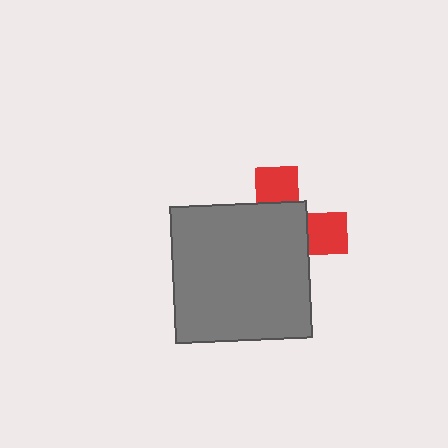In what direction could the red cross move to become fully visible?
The red cross could move toward the upper-right. That would shift it out from behind the gray square entirely.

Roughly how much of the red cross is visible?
A small part of it is visible (roughly 32%).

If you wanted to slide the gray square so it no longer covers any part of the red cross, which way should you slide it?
Slide it toward the lower-left — that is the most direct way to separate the two shapes.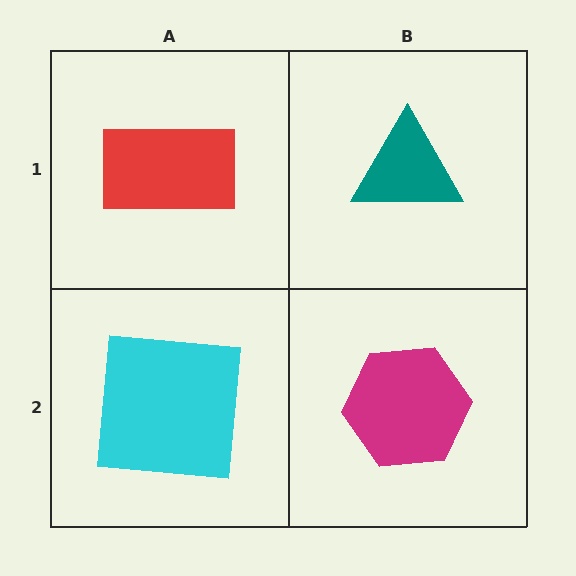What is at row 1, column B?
A teal triangle.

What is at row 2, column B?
A magenta hexagon.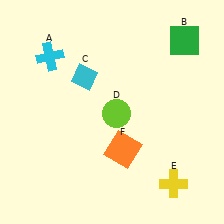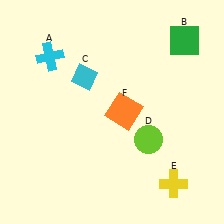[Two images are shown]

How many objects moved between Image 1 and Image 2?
2 objects moved between the two images.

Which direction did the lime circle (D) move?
The lime circle (D) moved right.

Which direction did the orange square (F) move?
The orange square (F) moved up.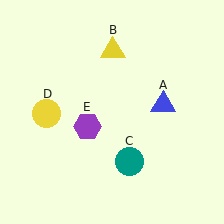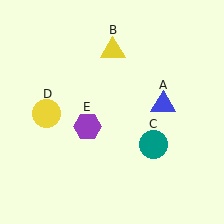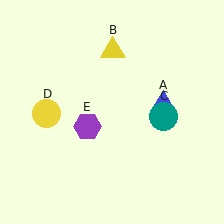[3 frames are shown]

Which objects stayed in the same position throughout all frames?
Blue triangle (object A) and yellow triangle (object B) and yellow circle (object D) and purple hexagon (object E) remained stationary.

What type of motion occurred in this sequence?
The teal circle (object C) rotated counterclockwise around the center of the scene.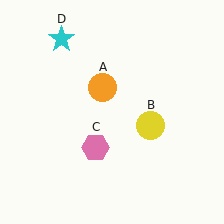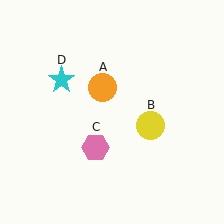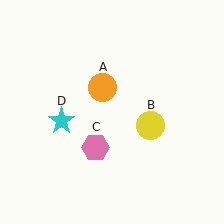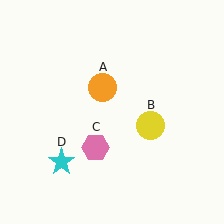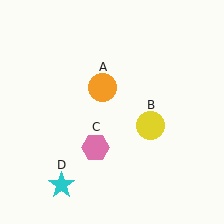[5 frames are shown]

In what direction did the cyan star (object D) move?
The cyan star (object D) moved down.